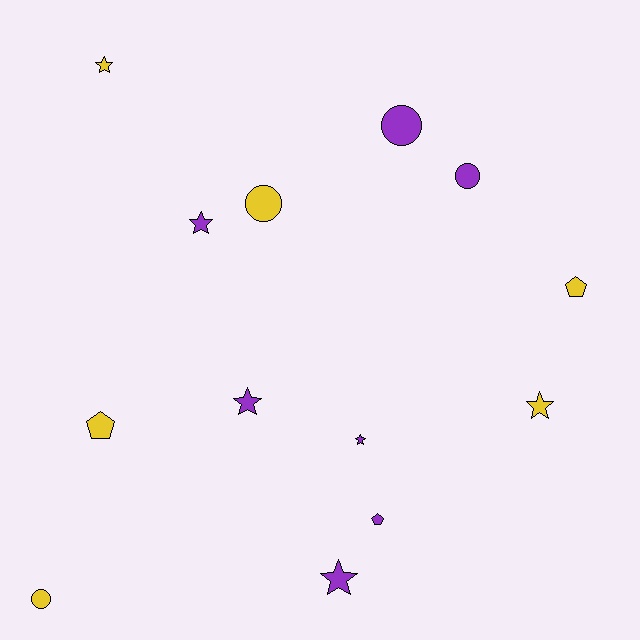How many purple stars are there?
There are 4 purple stars.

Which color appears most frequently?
Purple, with 7 objects.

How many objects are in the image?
There are 13 objects.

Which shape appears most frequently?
Star, with 6 objects.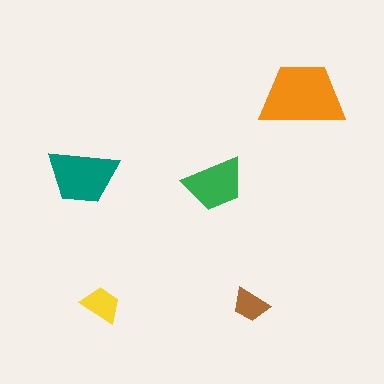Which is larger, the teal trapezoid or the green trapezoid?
The teal one.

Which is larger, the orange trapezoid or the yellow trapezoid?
The orange one.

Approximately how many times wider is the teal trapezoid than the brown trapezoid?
About 2 times wider.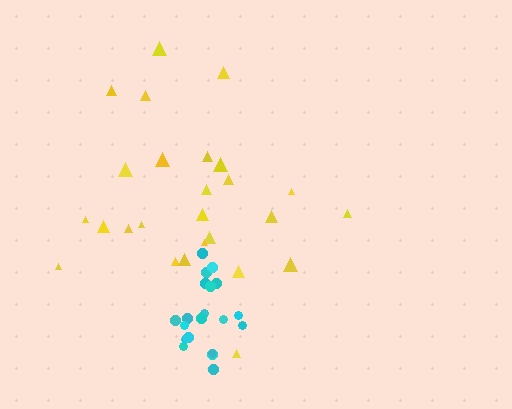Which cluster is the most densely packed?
Cyan.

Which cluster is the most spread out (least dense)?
Yellow.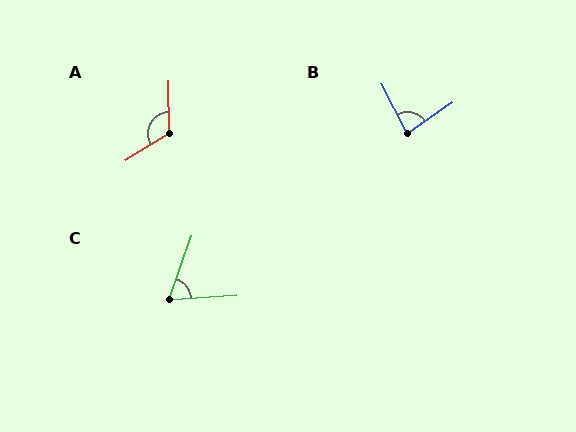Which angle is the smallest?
C, at approximately 67 degrees.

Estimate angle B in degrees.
Approximately 84 degrees.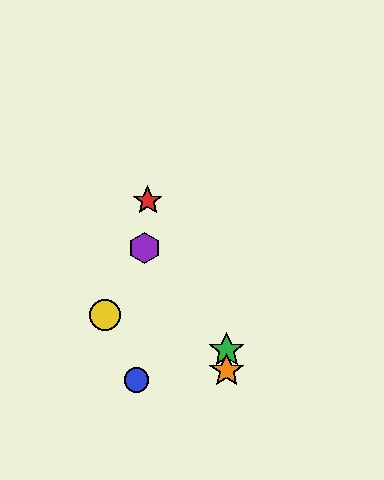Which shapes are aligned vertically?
The green star, the orange star are aligned vertically.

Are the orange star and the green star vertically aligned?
Yes, both are at x≈227.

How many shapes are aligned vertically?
2 shapes (the green star, the orange star) are aligned vertically.